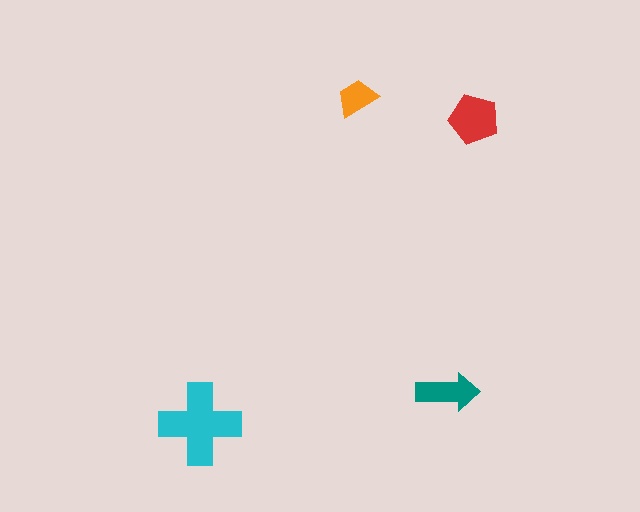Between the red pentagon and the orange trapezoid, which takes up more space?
The red pentagon.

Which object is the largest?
The cyan cross.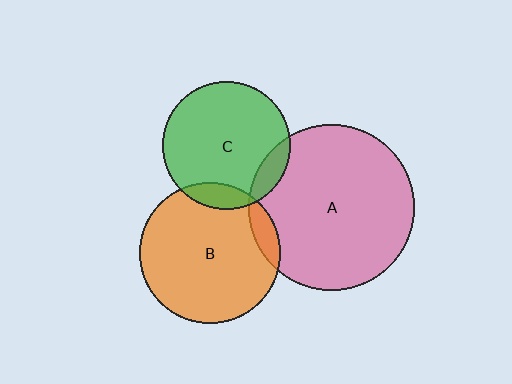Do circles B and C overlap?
Yes.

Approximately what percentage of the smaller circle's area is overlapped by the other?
Approximately 10%.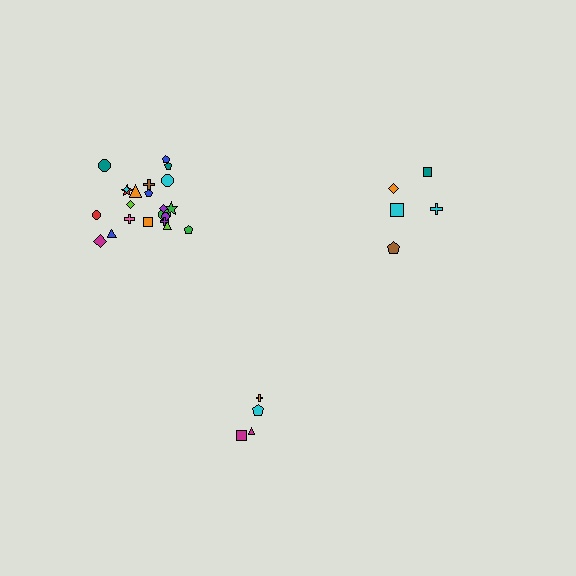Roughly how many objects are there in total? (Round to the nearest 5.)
Roughly 30 objects in total.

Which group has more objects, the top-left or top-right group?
The top-left group.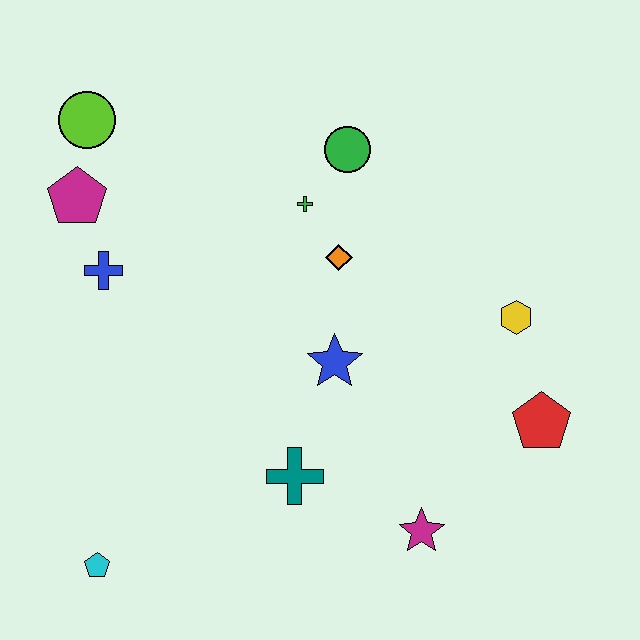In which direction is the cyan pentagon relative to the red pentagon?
The cyan pentagon is to the left of the red pentagon.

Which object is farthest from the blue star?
The lime circle is farthest from the blue star.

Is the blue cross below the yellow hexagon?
No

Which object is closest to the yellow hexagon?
The red pentagon is closest to the yellow hexagon.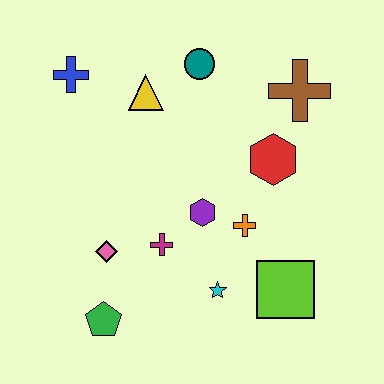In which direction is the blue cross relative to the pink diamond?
The blue cross is above the pink diamond.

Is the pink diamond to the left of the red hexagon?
Yes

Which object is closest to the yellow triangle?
The teal circle is closest to the yellow triangle.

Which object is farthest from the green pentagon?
The brown cross is farthest from the green pentagon.